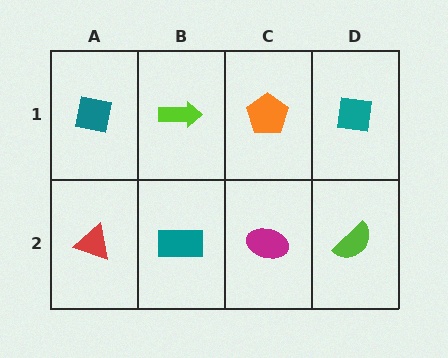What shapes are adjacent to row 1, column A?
A red triangle (row 2, column A), a lime arrow (row 1, column B).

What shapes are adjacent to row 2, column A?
A teal square (row 1, column A), a teal rectangle (row 2, column B).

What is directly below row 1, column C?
A magenta ellipse.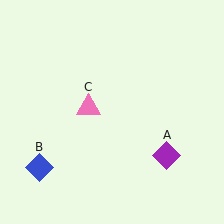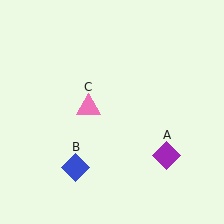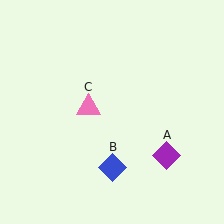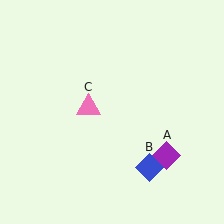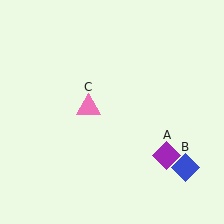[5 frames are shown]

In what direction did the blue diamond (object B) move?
The blue diamond (object B) moved right.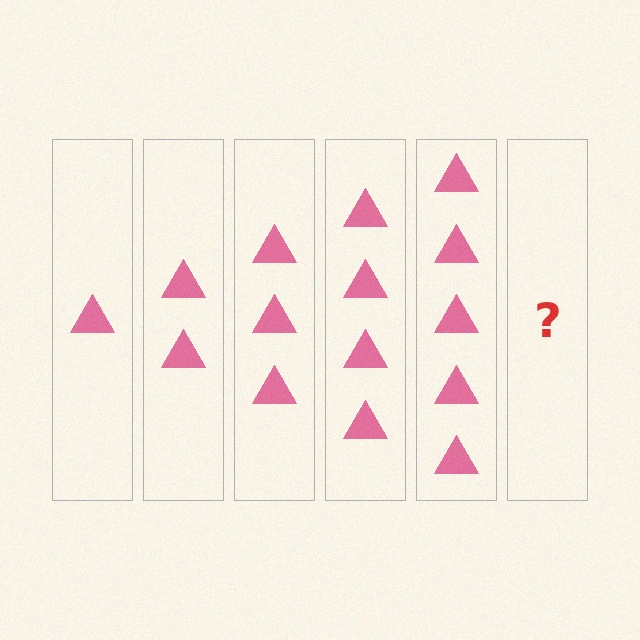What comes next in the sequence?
The next element should be 6 triangles.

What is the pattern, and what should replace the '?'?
The pattern is that each step adds one more triangle. The '?' should be 6 triangles.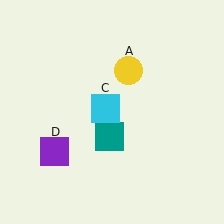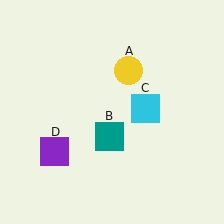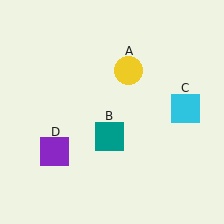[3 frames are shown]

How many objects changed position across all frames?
1 object changed position: cyan square (object C).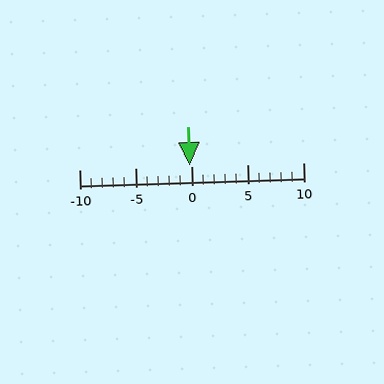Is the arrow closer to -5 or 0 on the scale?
The arrow is closer to 0.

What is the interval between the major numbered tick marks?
The major tick marks are spaced 5 units apart.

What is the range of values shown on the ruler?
The ruler shows values from -10 to 10.